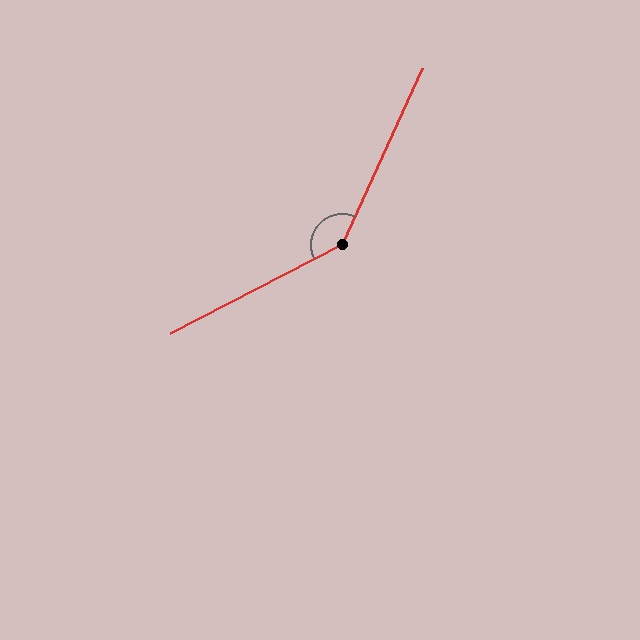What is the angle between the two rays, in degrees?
Approximately 142 degrees.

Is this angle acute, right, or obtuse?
It is obtuse.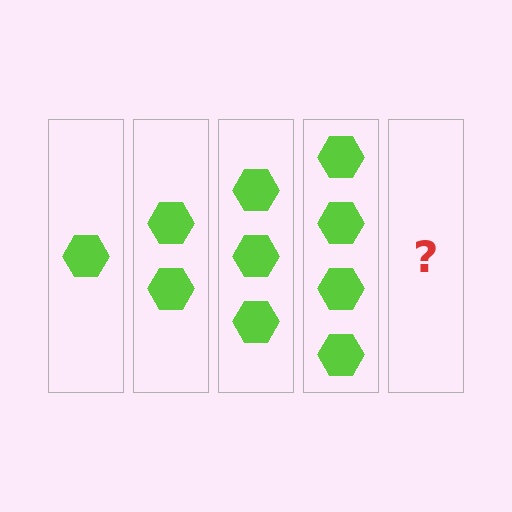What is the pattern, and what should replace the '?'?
The pattern is that each step adds one more hexagon. The '?' should be 5 hexagons.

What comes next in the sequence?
The next element should be 5 hexagons.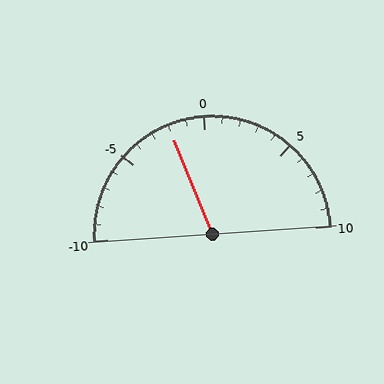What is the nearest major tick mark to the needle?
The nearest major tick mark is 0.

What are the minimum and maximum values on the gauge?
The gauge ranges from -10 to 10.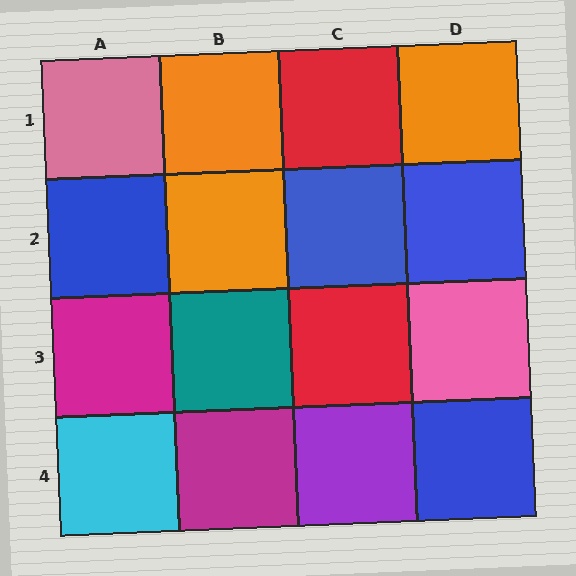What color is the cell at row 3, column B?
Teal.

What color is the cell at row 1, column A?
Pink.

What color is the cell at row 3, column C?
Red.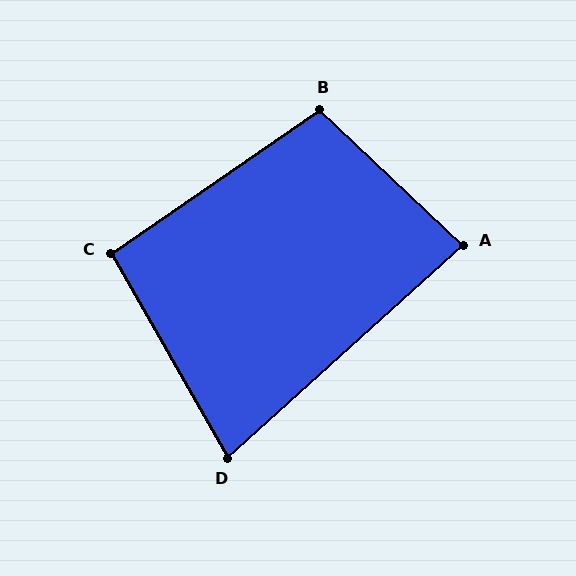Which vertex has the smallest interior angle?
D, at approximately 78 degrees.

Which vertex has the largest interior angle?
B, at approximately 102 degrees.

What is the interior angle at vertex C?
Approximately 95 degrees (approximately right).